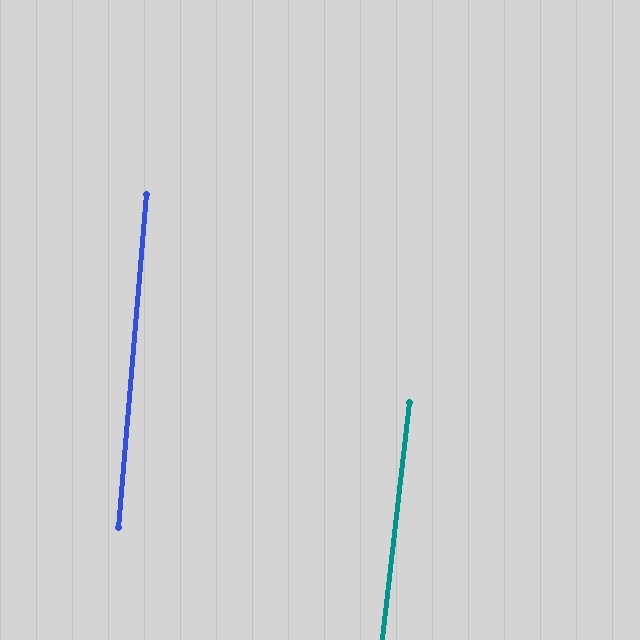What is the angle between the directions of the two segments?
Approximately 2 degrees.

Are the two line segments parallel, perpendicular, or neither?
Parallel — their directions differ by only 1.7°.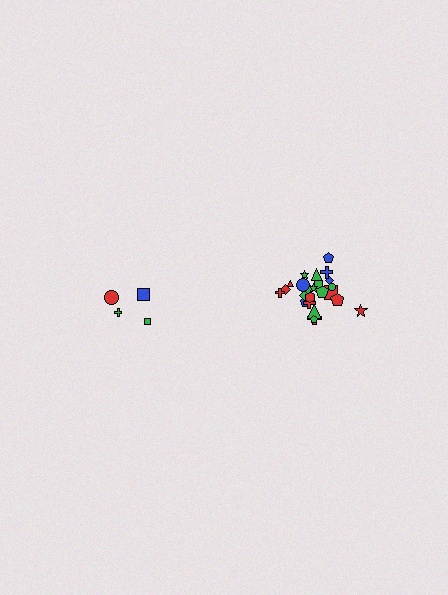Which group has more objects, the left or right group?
The right group.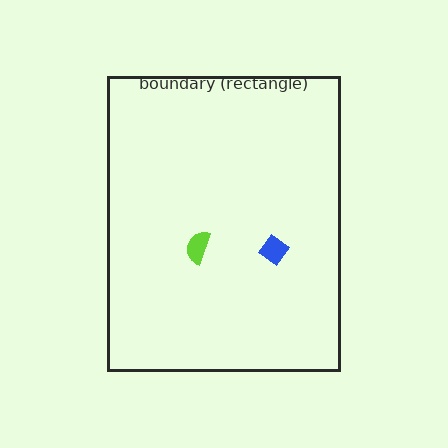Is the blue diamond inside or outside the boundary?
Inside.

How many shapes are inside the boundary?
2 inside, 0 outside.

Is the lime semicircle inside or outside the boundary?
Inside.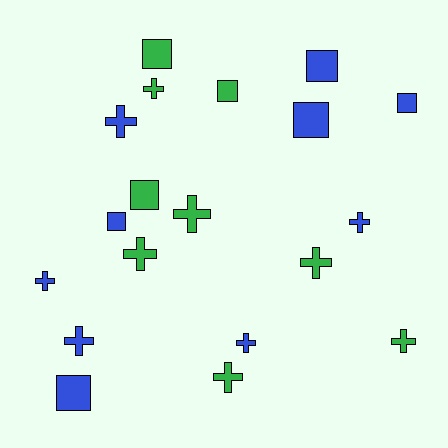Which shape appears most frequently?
Cross, with 11 objects.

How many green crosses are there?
There are 6 green crosses.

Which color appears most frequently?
Blue, with 10 objects.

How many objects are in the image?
There are 19 objects.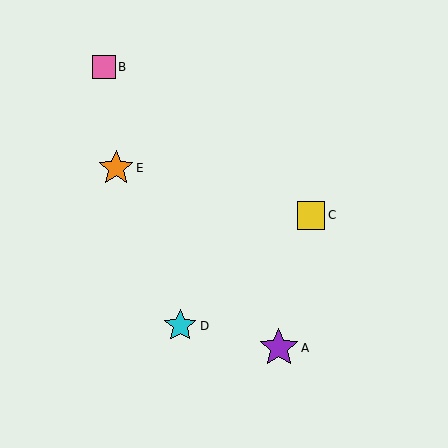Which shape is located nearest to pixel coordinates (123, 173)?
The orange star (labeled E) at (116, 168) is nearest to that location.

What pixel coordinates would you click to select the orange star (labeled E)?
Click at (116, 168) to select the orange star E.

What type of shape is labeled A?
Shape A is a purple star.